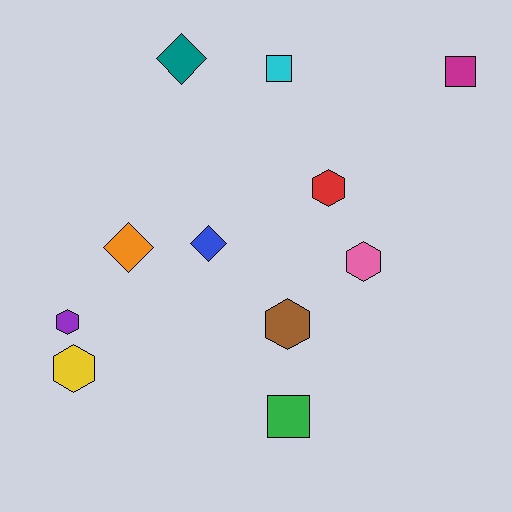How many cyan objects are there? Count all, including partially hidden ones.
There is 1 cyan object.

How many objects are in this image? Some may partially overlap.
There are 11 objects.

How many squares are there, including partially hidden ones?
There are 3 squares.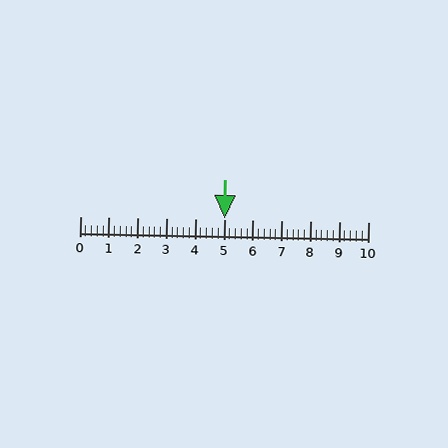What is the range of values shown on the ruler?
The ruler shows values from 0 to 10.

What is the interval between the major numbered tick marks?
The major tick marks are spaced 1 units apart.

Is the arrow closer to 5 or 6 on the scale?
The arrow is closer to 5.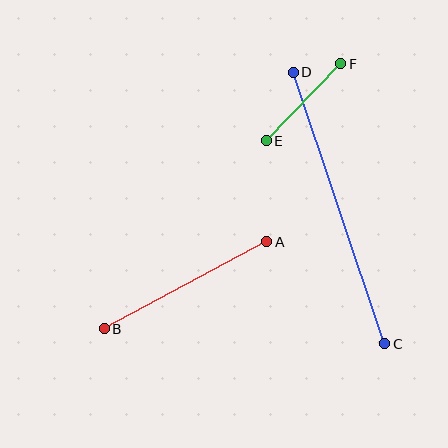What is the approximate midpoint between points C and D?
The midpoint is at approximately (339, 208) pixels.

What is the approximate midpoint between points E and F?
The midpoint is at approximately (303, 102) pixels.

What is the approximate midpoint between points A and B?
The midpoint is at approximately (186, 285) pixels.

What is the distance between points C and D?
The distance is approximately 286 pixels.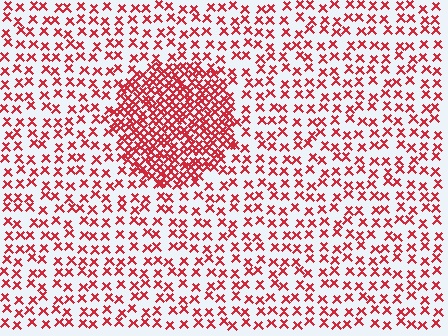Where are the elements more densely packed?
The elements are more densely packed inside the circle boundary.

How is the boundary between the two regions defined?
The boundary is defined by a change in element density (approximately 2.6x ratio). All elements are the same color, size, and shape.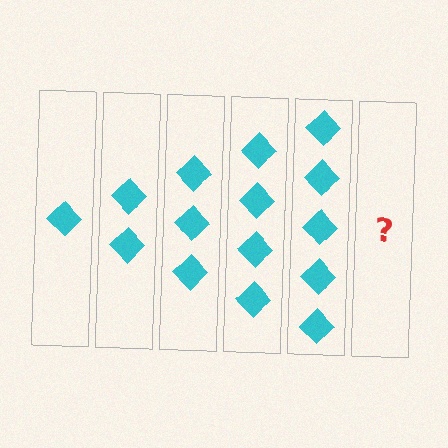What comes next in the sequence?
The next element should be 6 diamonds.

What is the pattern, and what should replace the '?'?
The pattern is that each step adds one more diamond. The '?' should be 6 diamonds.